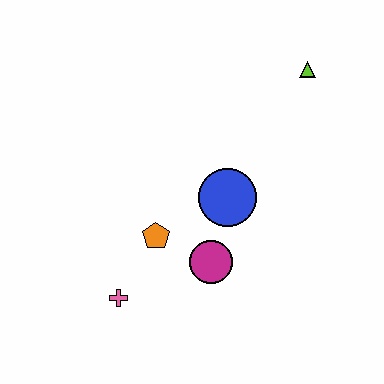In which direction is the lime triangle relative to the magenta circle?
The lime triangle is above the magenta circle.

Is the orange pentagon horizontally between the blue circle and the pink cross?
Yes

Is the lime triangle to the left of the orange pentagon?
No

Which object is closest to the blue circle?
The magenta circle is closest to the blue circle.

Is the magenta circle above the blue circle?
No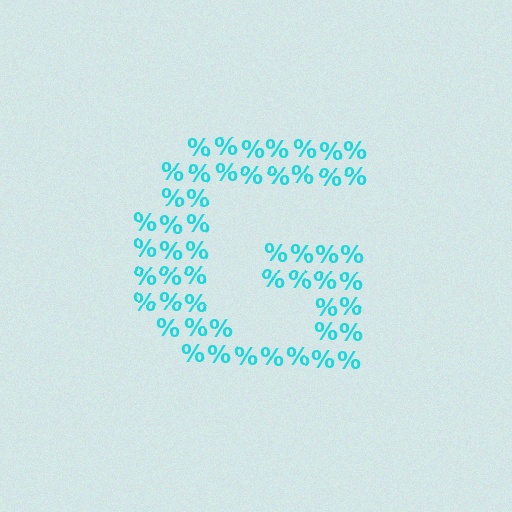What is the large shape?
The large shape is the letter G.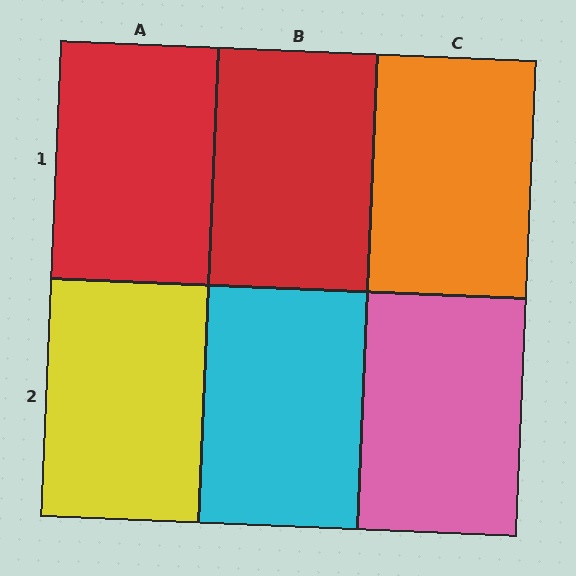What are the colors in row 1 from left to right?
Red, red, orange.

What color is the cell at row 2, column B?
Cyan.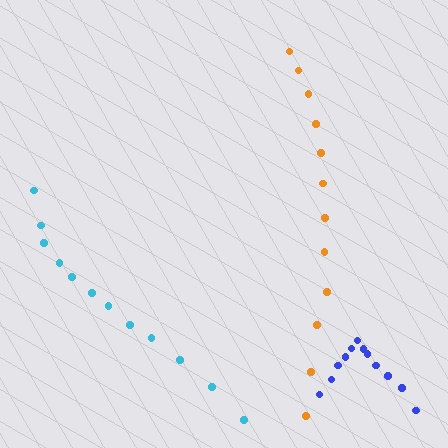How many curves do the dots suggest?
There are 3 distinct paths.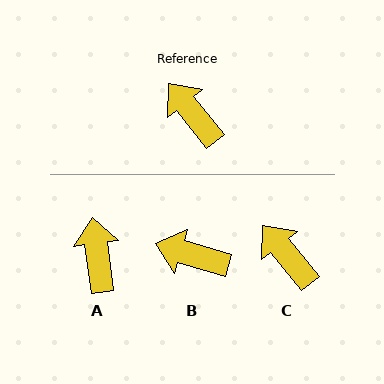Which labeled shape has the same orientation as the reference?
C.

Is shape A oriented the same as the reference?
No, it is off by about 31 degrees.